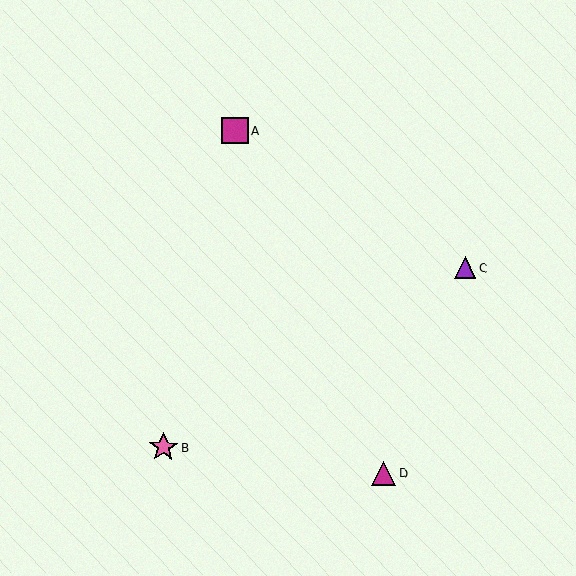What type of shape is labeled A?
Shape A is a magenta square.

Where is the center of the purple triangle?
The center of the purple triangle is at (465, 268).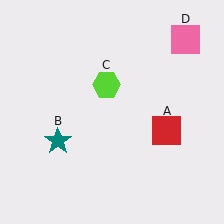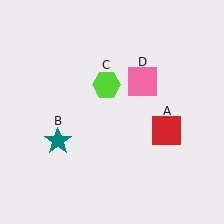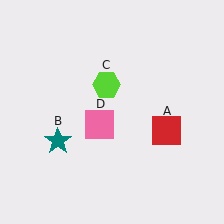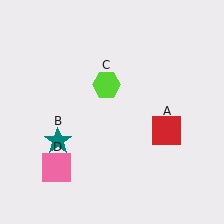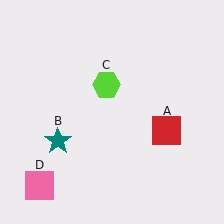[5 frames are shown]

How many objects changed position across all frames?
1 object changed position: pink square (object D).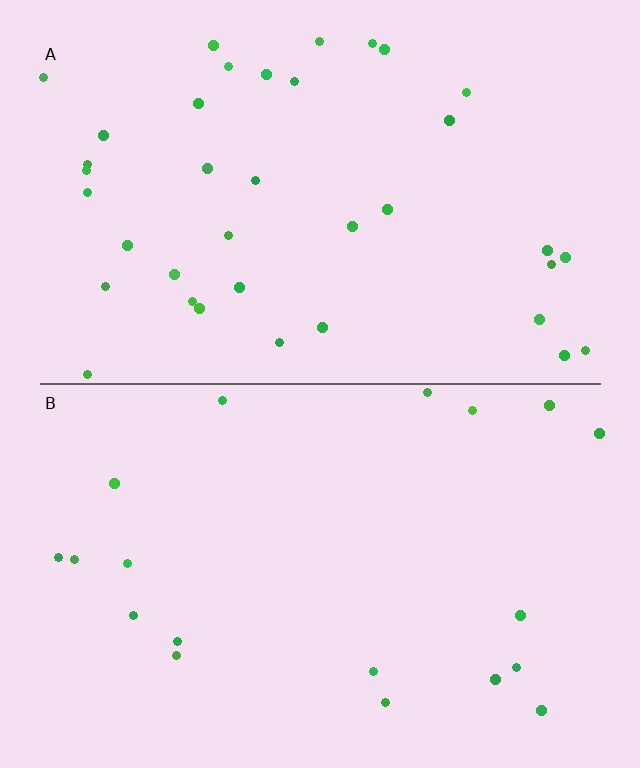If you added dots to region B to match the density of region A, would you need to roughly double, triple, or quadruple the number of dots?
Approximately double.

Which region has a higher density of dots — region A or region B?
A (the top).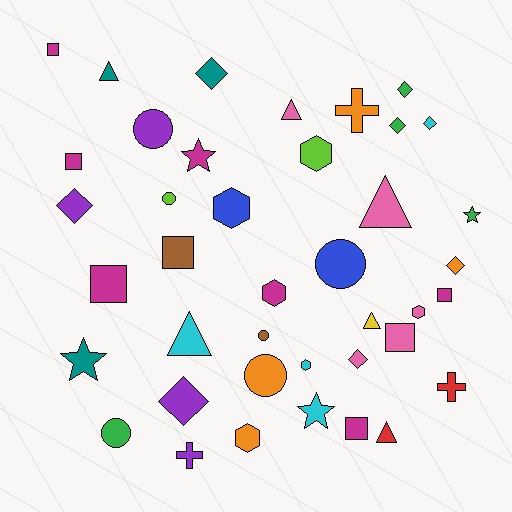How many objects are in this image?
There are 40 objects.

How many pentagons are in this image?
There are no pentagons.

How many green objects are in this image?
There are 4 green objects.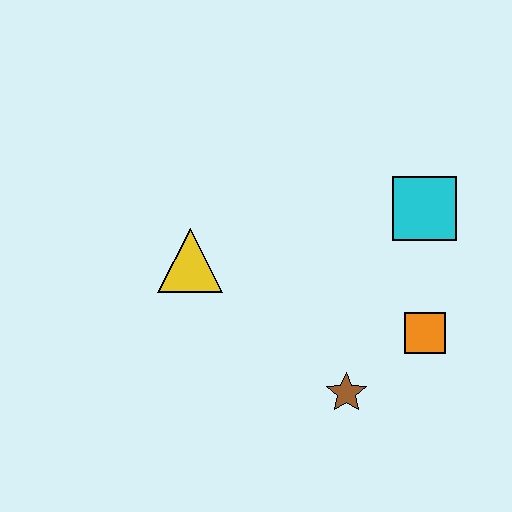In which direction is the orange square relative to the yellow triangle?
The orange square is to the right of the yellow triangle.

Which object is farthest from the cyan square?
The yellow triangle is farthest from the cyan square.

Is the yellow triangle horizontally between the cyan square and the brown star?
No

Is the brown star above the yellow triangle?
No